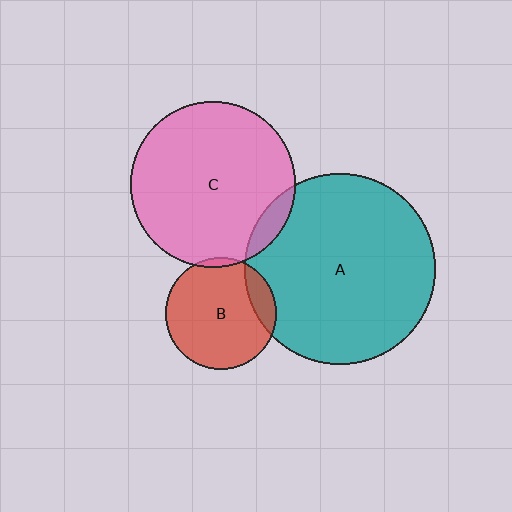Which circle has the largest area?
Circle A (teal).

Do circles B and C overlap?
Yes.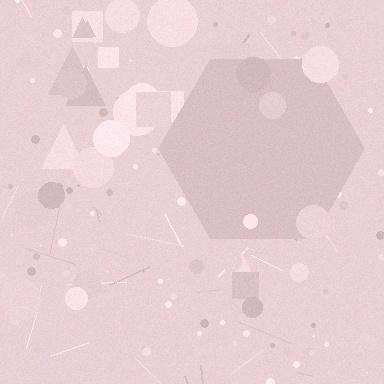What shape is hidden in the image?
A hexagon is hidden in the image.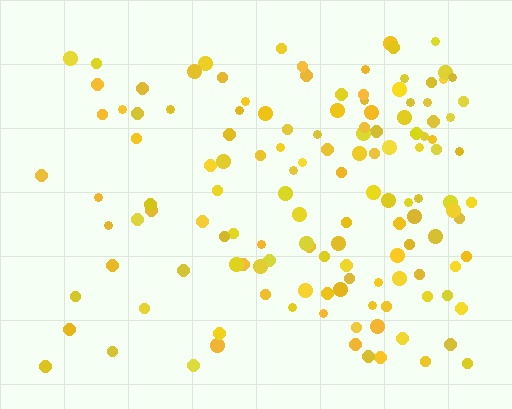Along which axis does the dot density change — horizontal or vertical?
Horizontal.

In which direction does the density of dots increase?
From left to right, with the right side densest.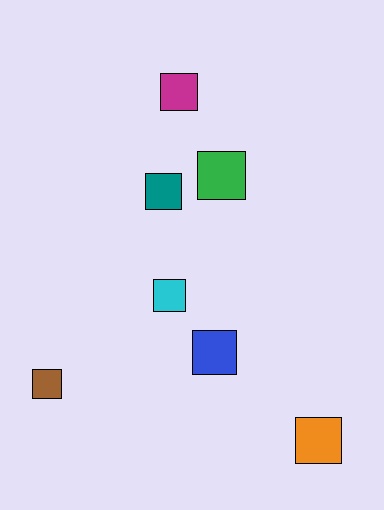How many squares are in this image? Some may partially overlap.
There are 7 squares.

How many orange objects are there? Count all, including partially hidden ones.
There is 1 orange object.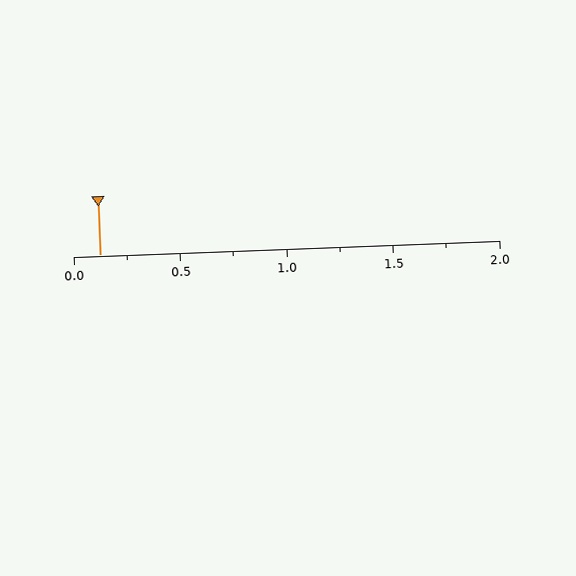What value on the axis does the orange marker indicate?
The marker indicates approximately 0.12.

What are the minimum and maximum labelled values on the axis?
The axis runs from 0.0 to 2.0.